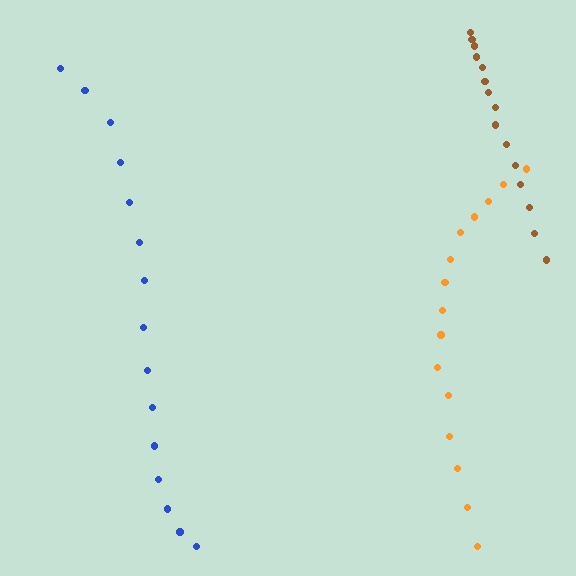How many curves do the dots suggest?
There are 3 distinct paths.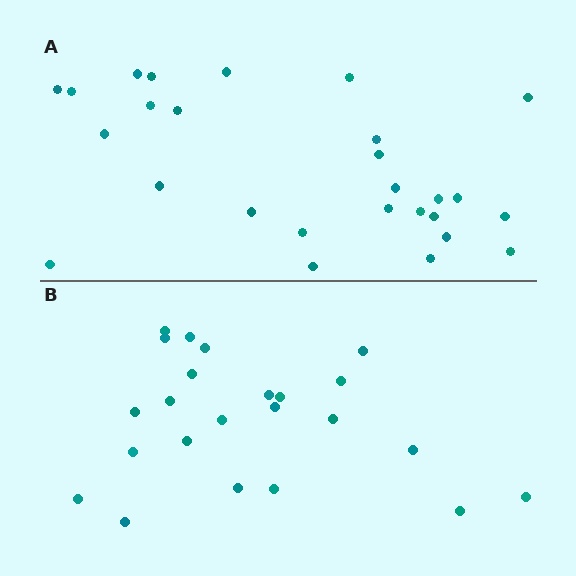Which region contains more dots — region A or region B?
Region A (the top region) has more dots.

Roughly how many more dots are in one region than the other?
Region A has about 4 more dots than region B.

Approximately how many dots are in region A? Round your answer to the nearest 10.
About 30 dots. (The exact count is 27, which rounds to 30.)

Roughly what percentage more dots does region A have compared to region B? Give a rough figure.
About 15% more.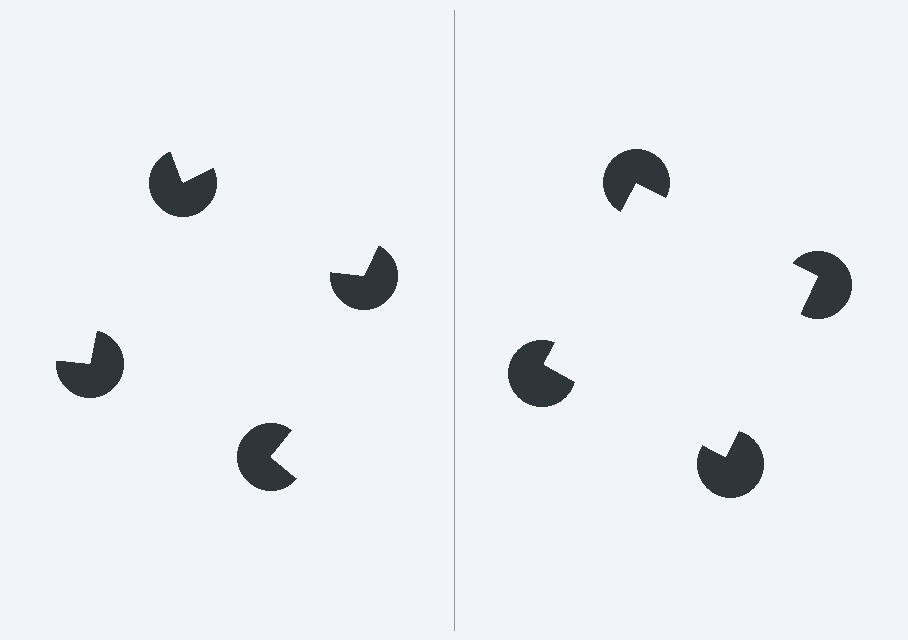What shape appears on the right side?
An illusory square.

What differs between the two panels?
The pac-man discs are positioned identically on both sides; only the wedge orientations differ. On the right they align to a square; on the left they are misaligned.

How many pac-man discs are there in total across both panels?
8 — 4 on each side.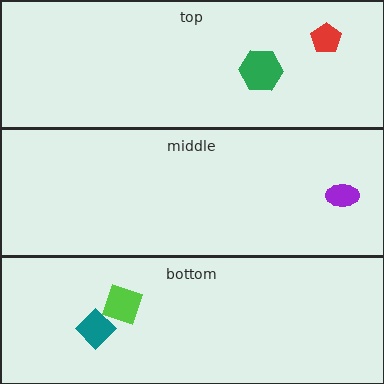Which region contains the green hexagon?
The top region.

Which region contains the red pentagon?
The top region.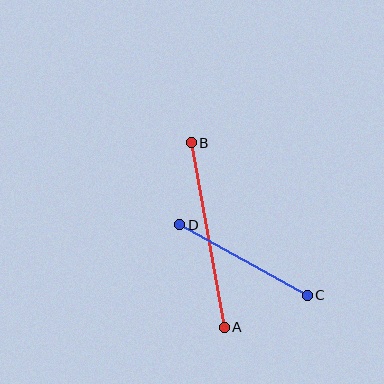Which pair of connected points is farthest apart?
Points A and B are farthest apart.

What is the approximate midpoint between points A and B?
The midpoint is at approximately (208, 235) pixels.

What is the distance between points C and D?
The distance is approximately 146 pixels.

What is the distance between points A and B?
The distance is approximately 187 pixels.